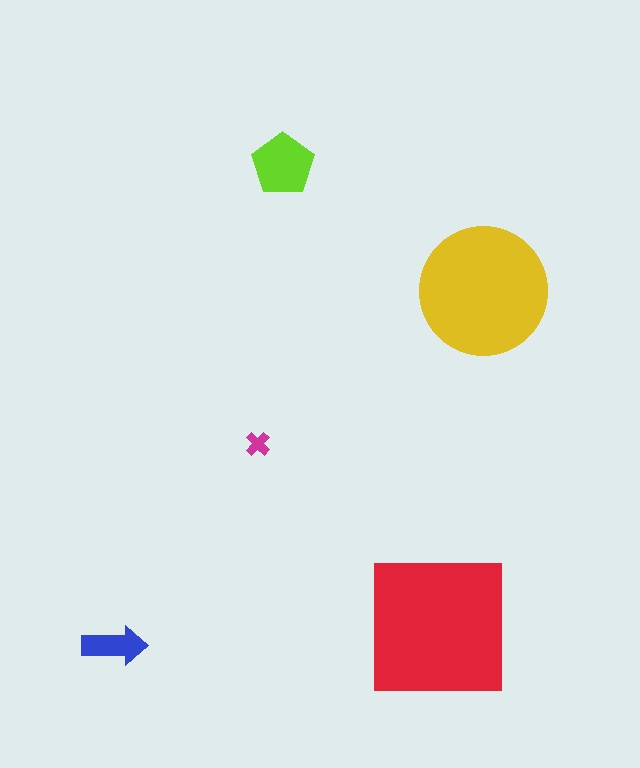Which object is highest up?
The lime pentagon is topmost.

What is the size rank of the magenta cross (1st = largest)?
5th.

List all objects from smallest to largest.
The magenta cross, the blue arrow, the lime pentagon, the yellow circle, the red square.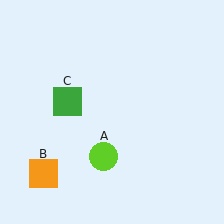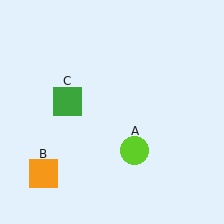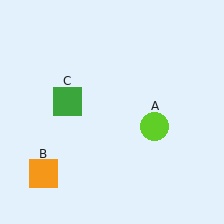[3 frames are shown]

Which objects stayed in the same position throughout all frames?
Orange square (object B) and green square (object C) remained stationary.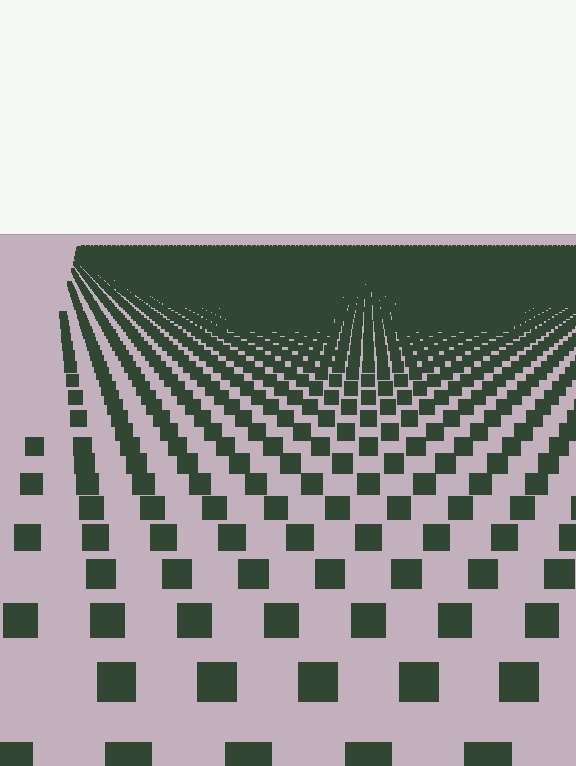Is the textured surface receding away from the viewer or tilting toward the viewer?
The surface is receding away from the viewer. Texture elements get smaller and denser toward the top.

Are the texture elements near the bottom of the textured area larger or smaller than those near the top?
Larger. Near the bottom, elements are closer to the viewer and appear at a bigger on-screen size.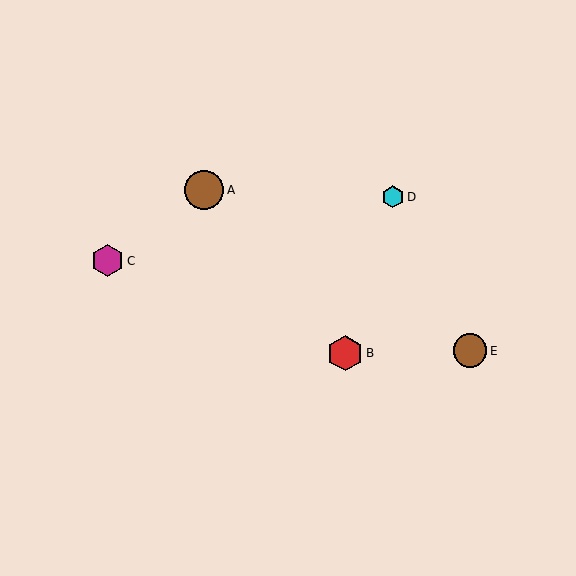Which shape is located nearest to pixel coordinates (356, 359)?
The red hexagon (labeled B) at (345, 353) is nearest to that location.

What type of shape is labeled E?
Shape E is a brown circle.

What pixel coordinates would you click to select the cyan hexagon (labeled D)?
Click at (393, 197) to select the cyan hexagon D.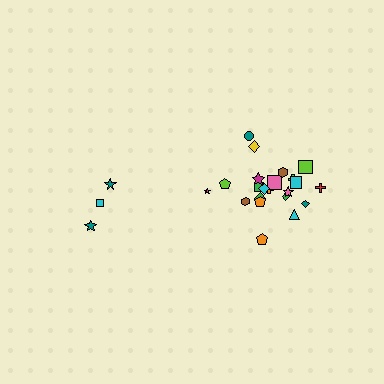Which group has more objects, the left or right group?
The right group.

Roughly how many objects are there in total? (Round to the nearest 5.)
Roughly 25 objects in total.